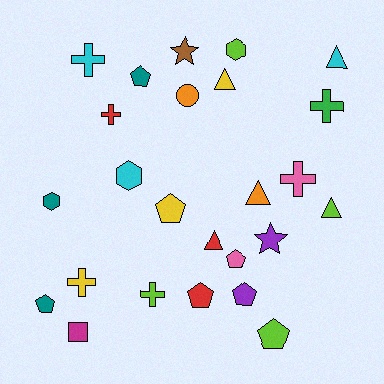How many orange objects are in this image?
There are 2 orange objects.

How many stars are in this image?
There are 2 stars.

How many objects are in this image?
There are 25 objects.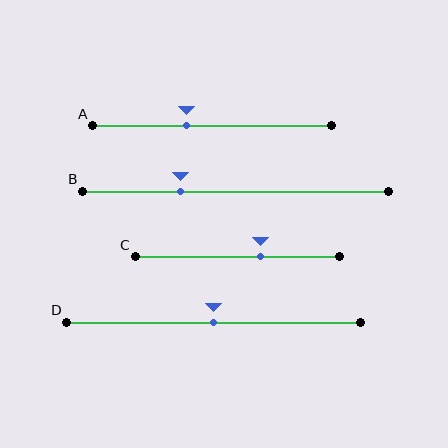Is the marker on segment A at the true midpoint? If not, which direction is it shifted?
No, the marker on segment A is shifted to the left by about 11% of the segment length.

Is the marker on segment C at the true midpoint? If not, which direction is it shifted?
No, the marker on segment C is shifted to the right by about 11% of the segment length.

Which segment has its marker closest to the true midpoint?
Segment D has its marker closest to the true midpoint.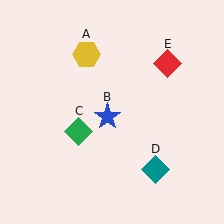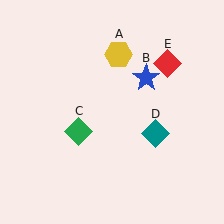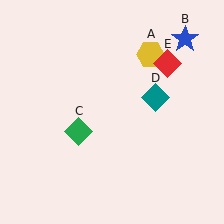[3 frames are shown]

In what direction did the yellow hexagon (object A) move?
The yellow hexagon (object A) moved right.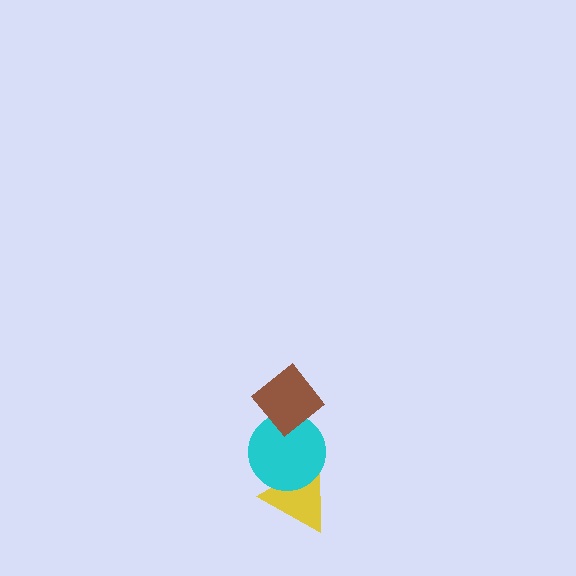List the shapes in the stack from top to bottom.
From top to bottom: the brown diamond, the cyan circle, the yellow triangle.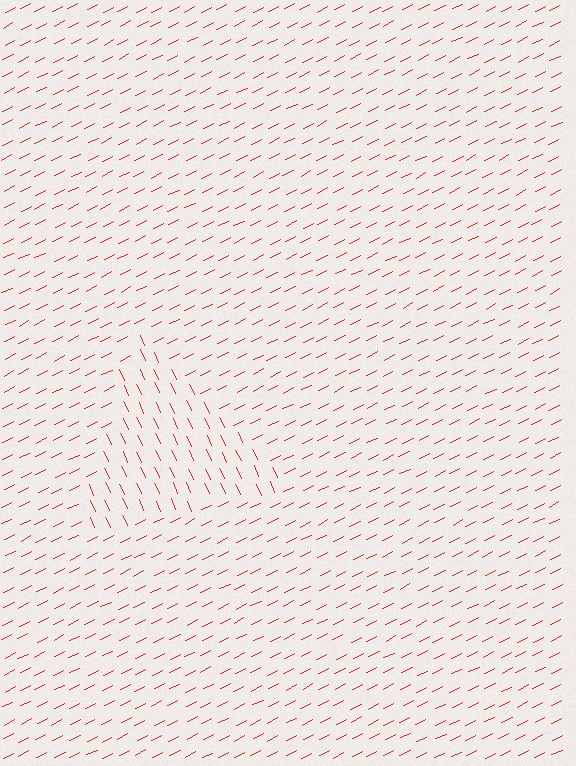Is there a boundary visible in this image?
Yes, there is a texture boundary formed by a change in line orientation.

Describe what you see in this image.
The image is filled with small red line segments. A triangle region in the image has lines oriented differently from the surrounding lines, creating a visible texture boundary.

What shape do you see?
I see a triangle.